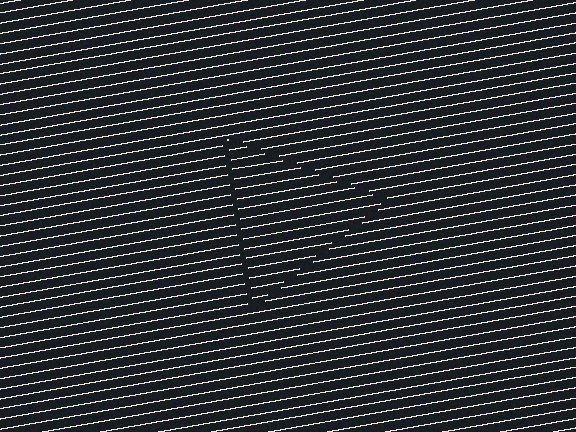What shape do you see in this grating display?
An illusory triangle. The interior of the shape contains the same grating, shifted by half a period — the contour is defined by the phase discontinuity where line-ends from the inner and outer gratings abut.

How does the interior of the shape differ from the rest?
The interior of the shape contains the same grating, shifted by half a period — the contour is defined by the phase discontinuity where line-ends from the inner and outer gratings abut.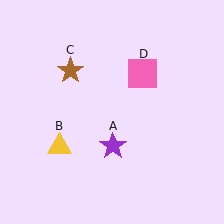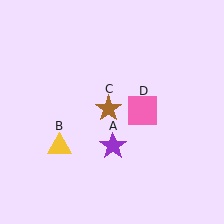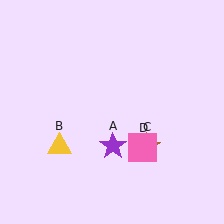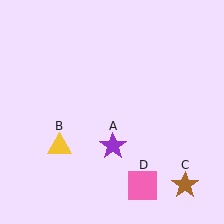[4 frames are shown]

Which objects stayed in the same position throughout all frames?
Purple star (object A) and yellow triangle (object B) remained stationary.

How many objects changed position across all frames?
2 objects changed position: brown star (object C), pink square (object D).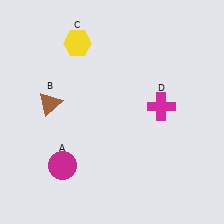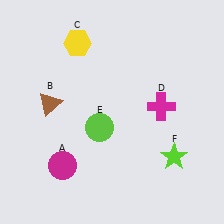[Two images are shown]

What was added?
A lime circle (E), a lime star (F) were added in Image 2.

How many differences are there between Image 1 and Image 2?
There are 2 differences between the two images.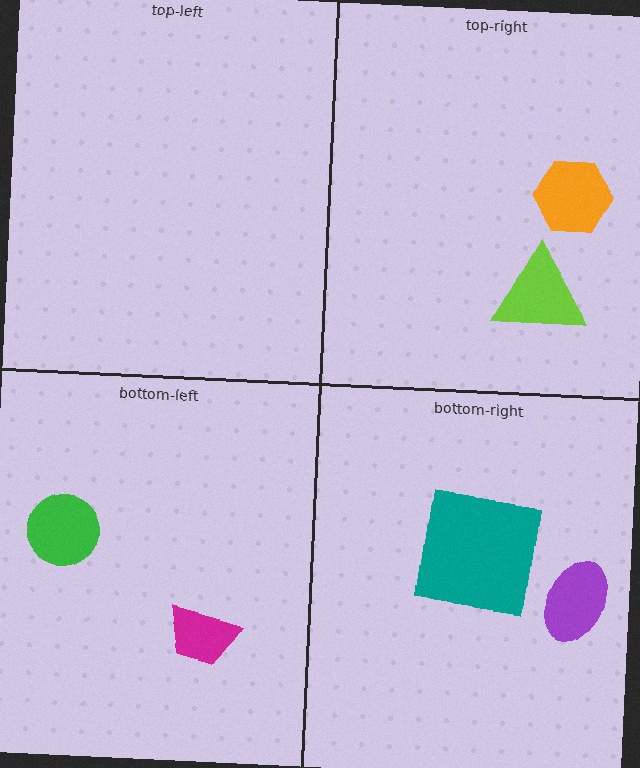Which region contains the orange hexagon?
The top-right region.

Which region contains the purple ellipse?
The bottom-right region.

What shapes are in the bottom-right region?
The purple ellipse, the teal square.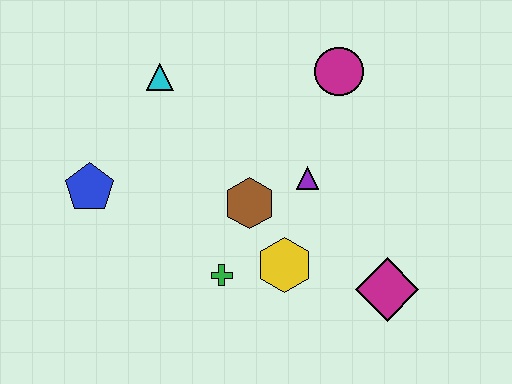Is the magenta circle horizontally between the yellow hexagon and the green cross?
No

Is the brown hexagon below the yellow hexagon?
No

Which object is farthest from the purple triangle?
The blue pentagon is farthest from the purple triangle.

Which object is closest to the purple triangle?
The brown hexagon is closest to the purple triangle.